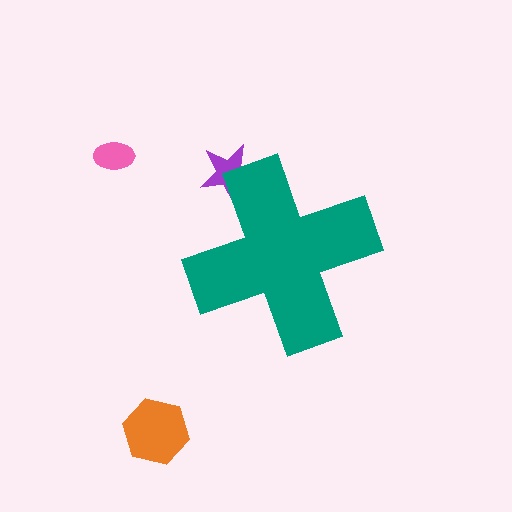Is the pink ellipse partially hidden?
No, the pink ellipse is fully visible.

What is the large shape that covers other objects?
A teal cross.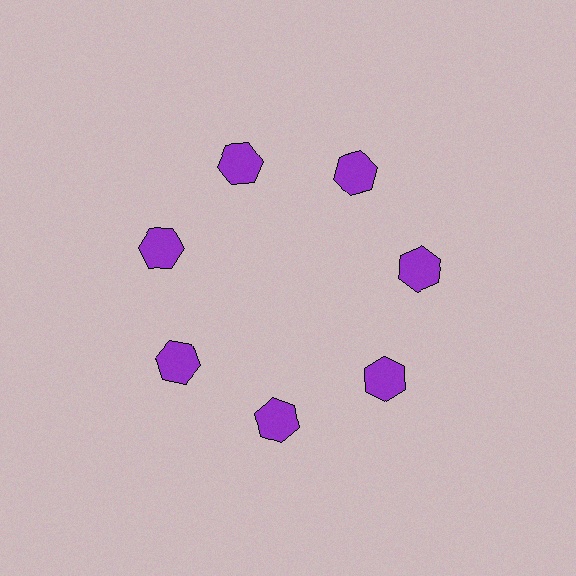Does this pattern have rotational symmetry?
Yes, this pattern has 7-fold rotational symmetry. It looks the same after rotating 51 degrees around the center.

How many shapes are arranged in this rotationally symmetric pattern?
There are 7 shapes, arranged in 7 groups of 1.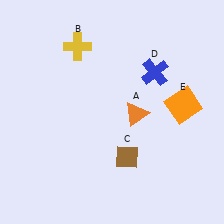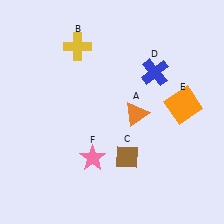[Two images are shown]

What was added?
A pink star (F) was added in Image 2.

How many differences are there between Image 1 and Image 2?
There is 1 difference between the two images.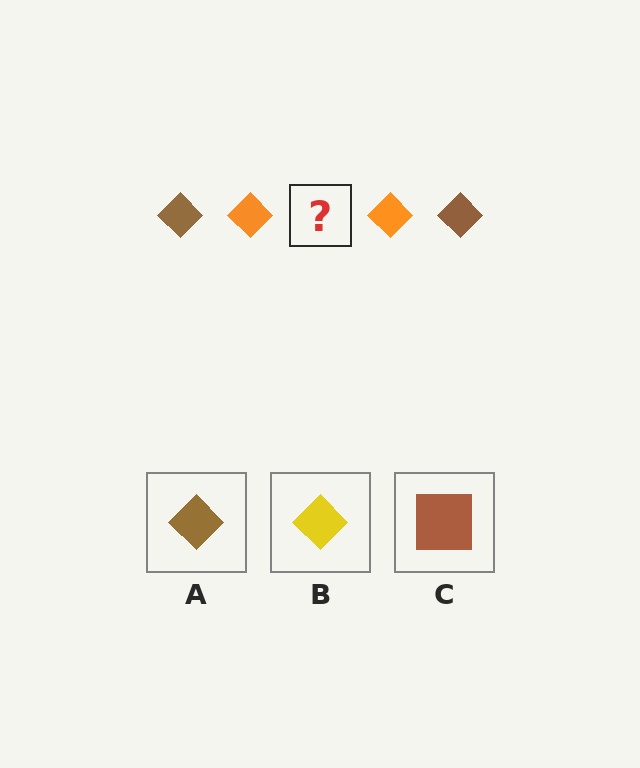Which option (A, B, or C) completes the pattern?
A.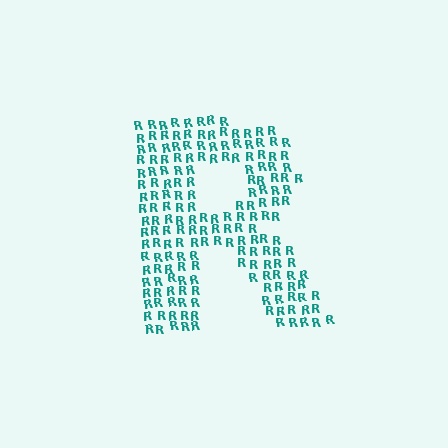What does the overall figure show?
The overall figure shows the letter R.